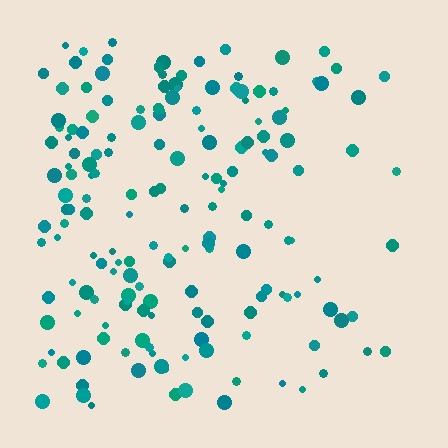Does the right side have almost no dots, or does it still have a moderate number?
Still a moderate number, just noticeably fewer than the left.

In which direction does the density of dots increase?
From right to left, with the left side densest.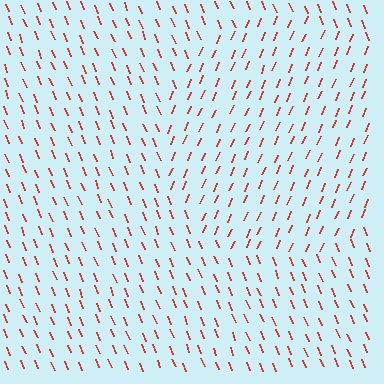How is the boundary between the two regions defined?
The boundary is defined purely by a change in line orientation (approximately 45 degrees difference). All lines are the same color and thickness.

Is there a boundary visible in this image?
Yes, there is a texture boundary formed by a change in line orientation.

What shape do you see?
I see a circle.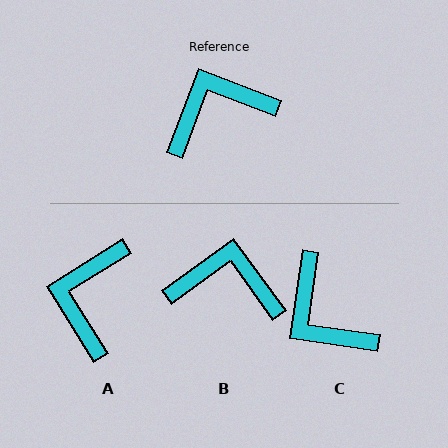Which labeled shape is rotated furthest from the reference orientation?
C, about 102 degrees away.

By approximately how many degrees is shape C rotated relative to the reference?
Approximately 102 degrees counter-clockwise.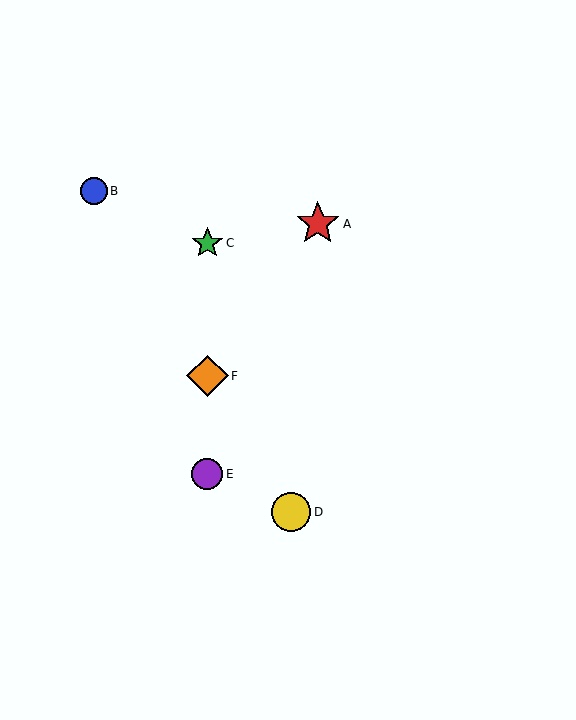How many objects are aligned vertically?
3 objects (C, E, F) are aligned vertically.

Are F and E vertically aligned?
Yes, both are at x≈207.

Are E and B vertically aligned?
No, E is at x≈207 and B is at x≈94.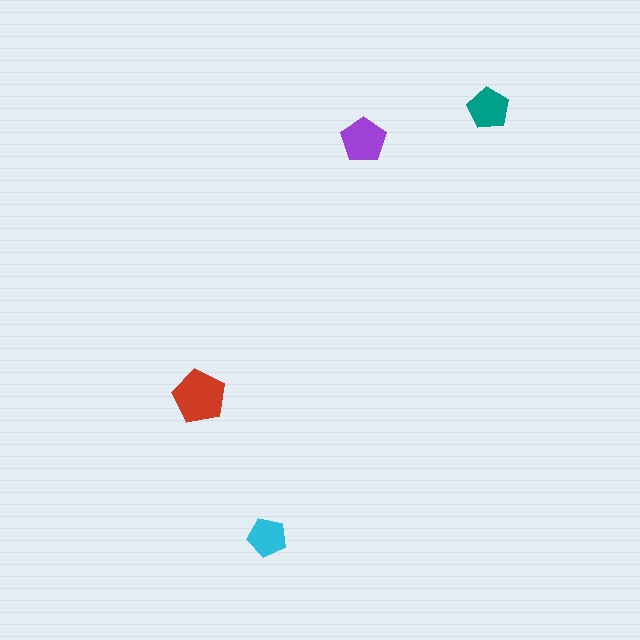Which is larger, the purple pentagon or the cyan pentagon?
The purple one.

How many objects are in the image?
There are 4 objects in the image.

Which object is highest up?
The teal pentagon is topmost.